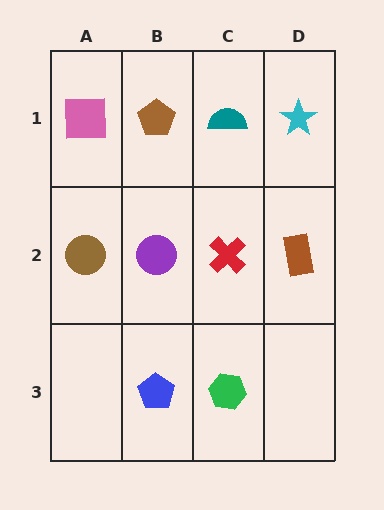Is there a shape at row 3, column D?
No, that cell is empty.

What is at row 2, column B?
A purple circle.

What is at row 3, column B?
A blue pentagon.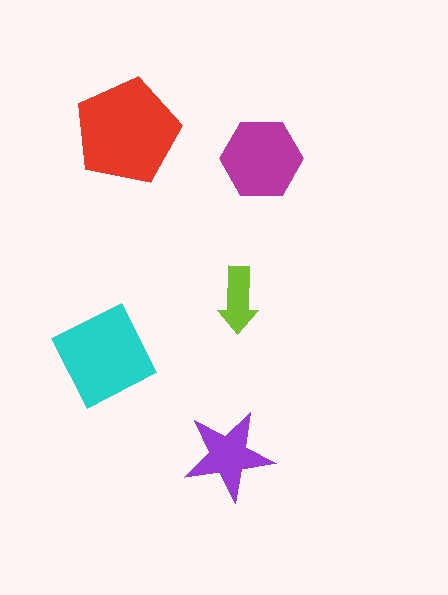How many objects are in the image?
There are 5 objects in the image.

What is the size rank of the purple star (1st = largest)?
4th.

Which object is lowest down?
The purple star is bottommost.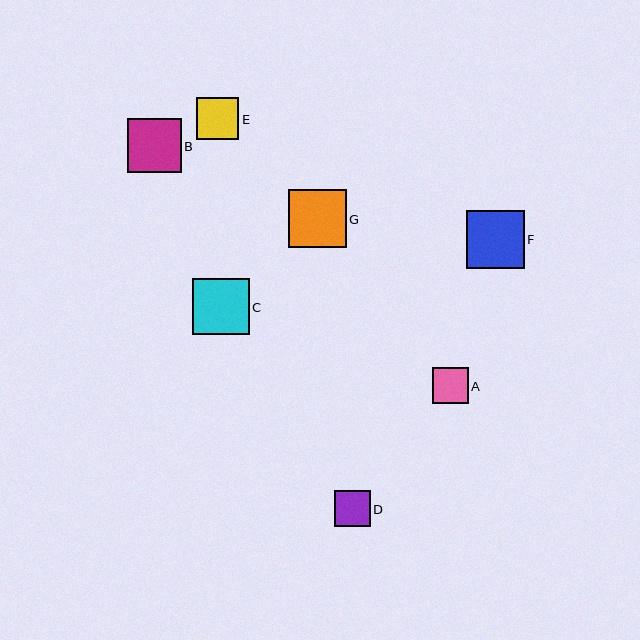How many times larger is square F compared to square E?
Square F is approximately 1.4 times the size of square E.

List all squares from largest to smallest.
From largest to smallest: F, G, C, B, E, A, D.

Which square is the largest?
Square F is the largest with a size of approximately 58 pixels.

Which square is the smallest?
Square D is the smallest with a size of approximately 35 pixels.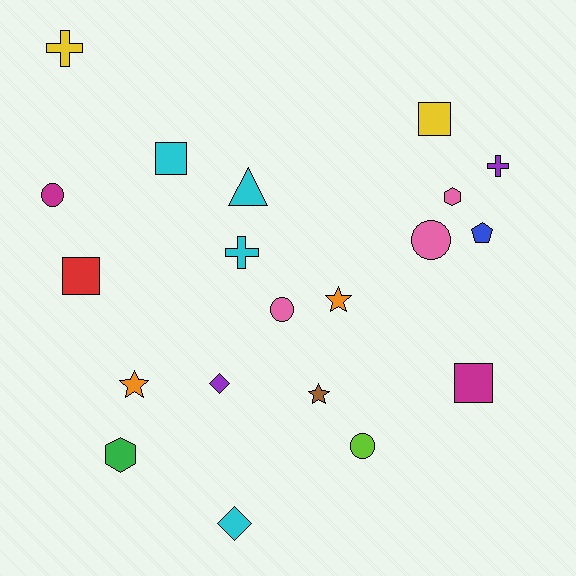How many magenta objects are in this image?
There are 2 magenta objects.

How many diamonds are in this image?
There are 2 diamonds.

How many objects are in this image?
There are 20 objects.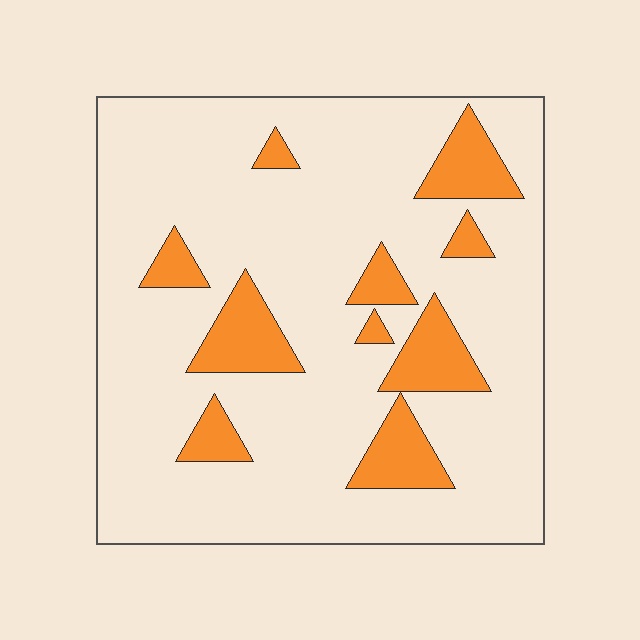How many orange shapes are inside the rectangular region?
10.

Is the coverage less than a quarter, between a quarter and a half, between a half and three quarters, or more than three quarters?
Less than a quarter.